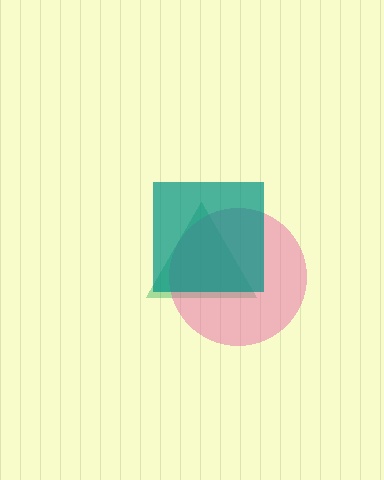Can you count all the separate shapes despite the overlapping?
Yes, there are 3 separate shapes.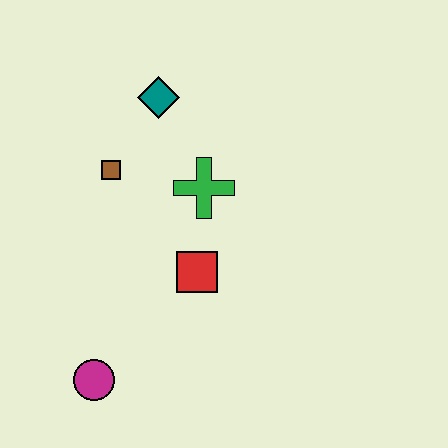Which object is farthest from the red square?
The teal diamond is farthest from the red square.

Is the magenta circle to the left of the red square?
Yes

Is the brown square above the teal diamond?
No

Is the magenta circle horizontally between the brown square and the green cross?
No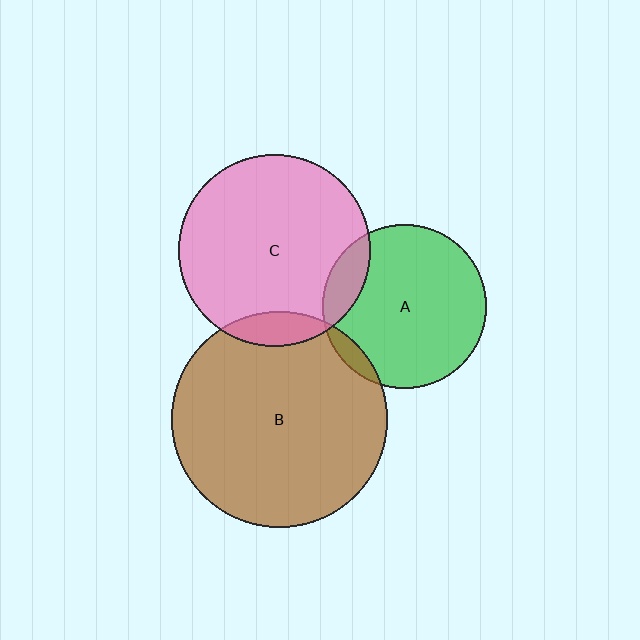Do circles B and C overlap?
Yes.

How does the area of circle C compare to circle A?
Approximately 1.4 times.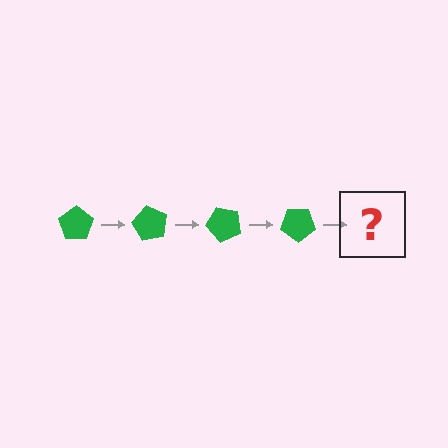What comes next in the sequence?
The next element should be a green pentagon rotated 240 degrees.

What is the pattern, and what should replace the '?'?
The pattern is that the pentagon rotates 60 degrees each step. The '?' should be a green pentagon rotated 240 degrees.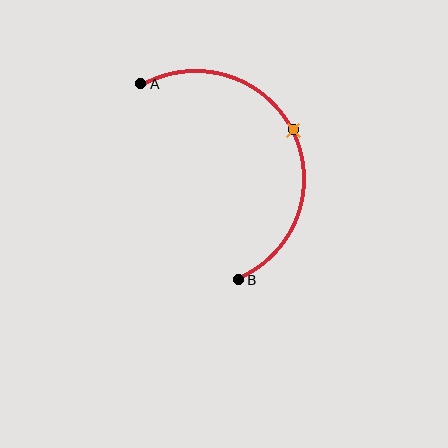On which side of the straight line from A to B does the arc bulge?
The arc bulges to the right of the straight line connecting A and B.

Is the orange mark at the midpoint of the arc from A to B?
Yes. The orange mark lies on the arc at equal arc-length from both A and B — it is the arc midpoint.